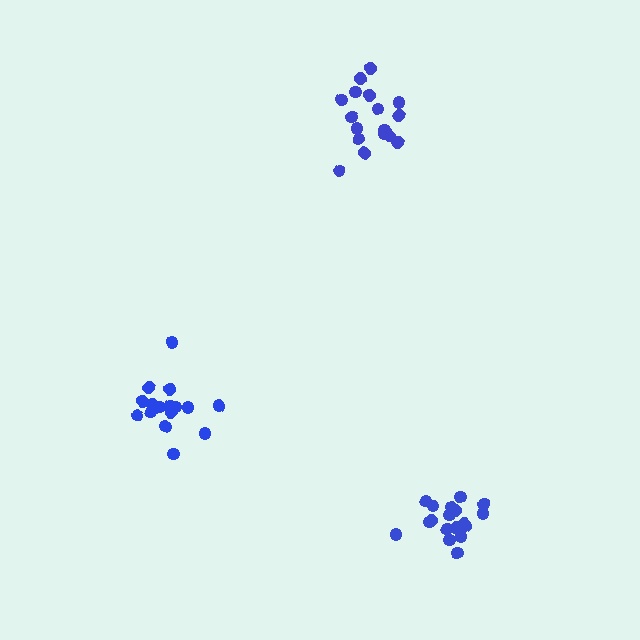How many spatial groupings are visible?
There are 3 spatial groupings.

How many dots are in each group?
Group 1: 16 dots, Group 2: 19 dots, Group 3: 17 dots (52 total).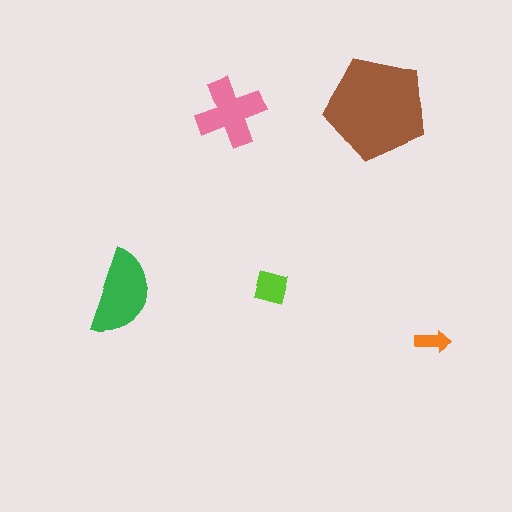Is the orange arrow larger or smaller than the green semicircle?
Smaller.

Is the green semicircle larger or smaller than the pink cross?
Larger.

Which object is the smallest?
The orange arrow.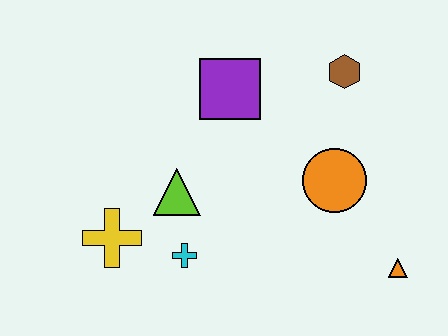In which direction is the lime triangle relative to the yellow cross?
The lime triangle is to the right of the yellow cross.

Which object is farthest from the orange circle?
The yellow cross is farthest from the orange circle.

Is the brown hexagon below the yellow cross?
No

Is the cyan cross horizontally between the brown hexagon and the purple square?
No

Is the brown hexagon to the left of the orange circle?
No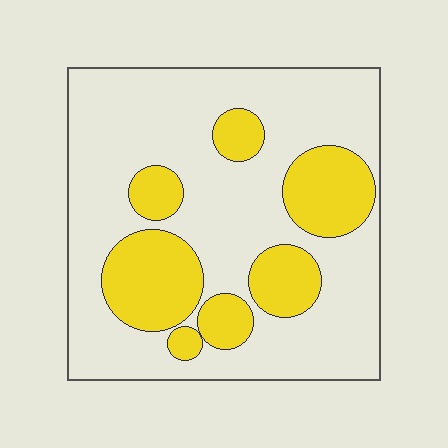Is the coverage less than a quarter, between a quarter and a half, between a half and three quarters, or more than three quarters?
Between a quarter and a half.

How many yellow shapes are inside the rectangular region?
7.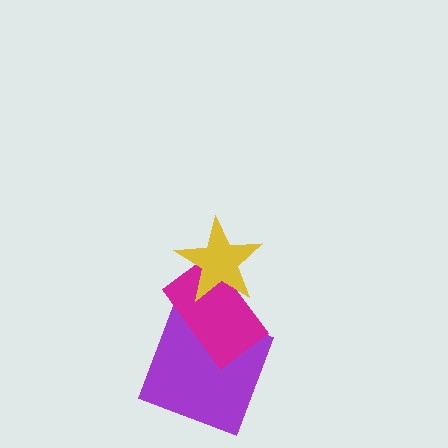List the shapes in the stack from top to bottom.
From top to bottom: the yellow star, the magenta rectangle, the purple square.